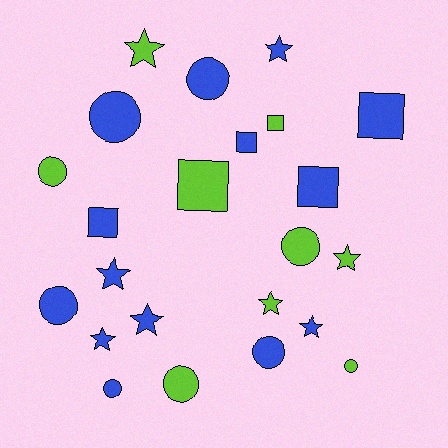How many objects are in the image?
There are 23 objects.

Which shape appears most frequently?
Circle, with 9 objects.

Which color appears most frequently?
Blue, with 14 objects.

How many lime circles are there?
There are 4 lime circles.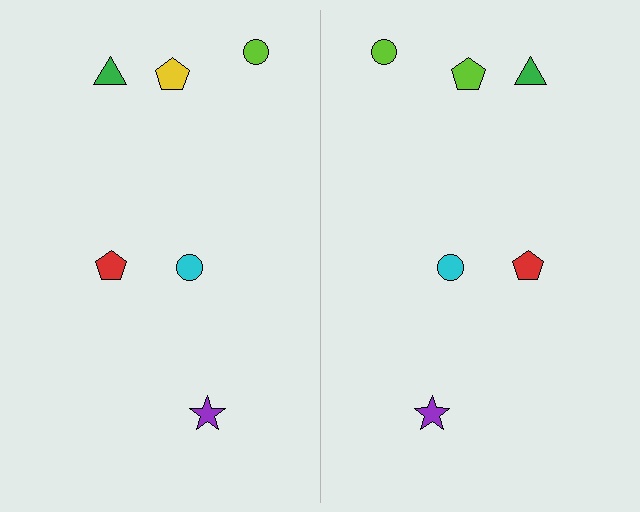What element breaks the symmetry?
The lime pentagon on the right side breaks the symmetry — its mirror counterpart is yellow.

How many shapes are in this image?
There are 12 shapes in this image.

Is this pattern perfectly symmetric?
No, the pattern is not perfectly symmetric. The lime pentagon on the right side breaks the symmetry — its mirror counterpart is yellow.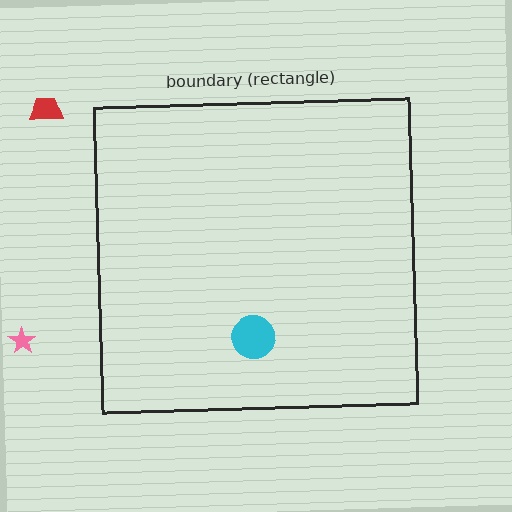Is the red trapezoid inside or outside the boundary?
Outside.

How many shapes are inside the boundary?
1 inside, 2 outside.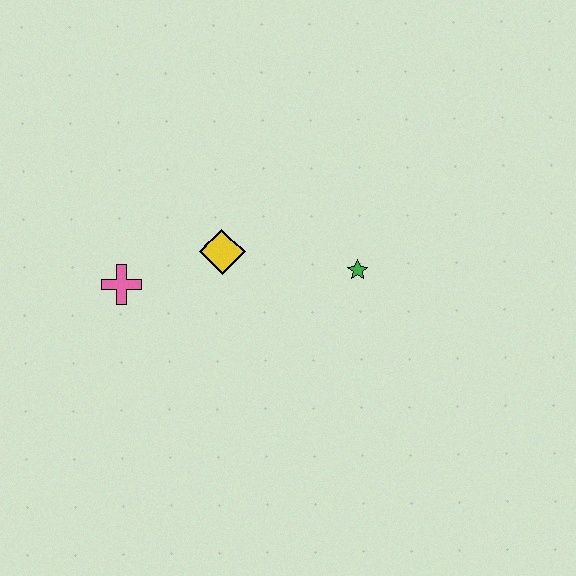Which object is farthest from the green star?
The pink cross is farthest from the green star.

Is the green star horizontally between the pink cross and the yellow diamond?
No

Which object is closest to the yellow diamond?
The pink cross is closest to the yellow diamond.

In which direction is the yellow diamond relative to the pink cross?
The yellow diamond is to the right of the pink cross.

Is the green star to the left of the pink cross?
No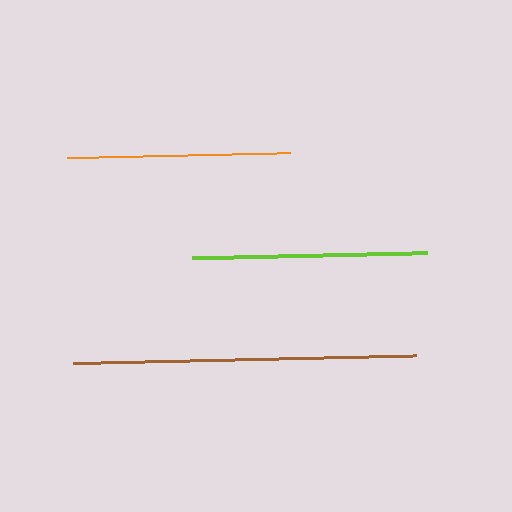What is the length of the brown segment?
The brown segment is approximately 342 pixels long.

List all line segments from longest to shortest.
From longest to shortest: brown, lime, orange.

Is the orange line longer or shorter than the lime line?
The lime line is longer than the orange line.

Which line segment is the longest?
The brown line is the longest at approximately 342 pixels.